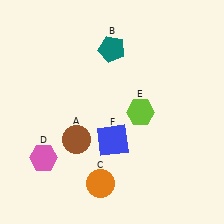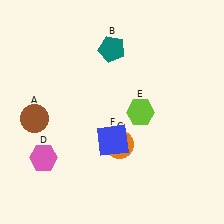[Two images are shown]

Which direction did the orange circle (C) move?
The orange circle (C) moved up.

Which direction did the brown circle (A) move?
The brown circle (A) moved left.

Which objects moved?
The objects that moved are: the brown circle (A), the orange circle (C).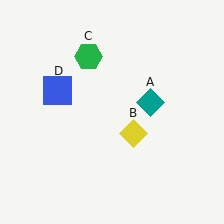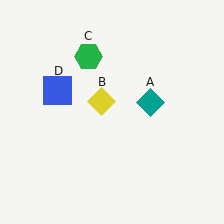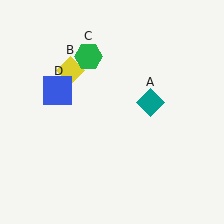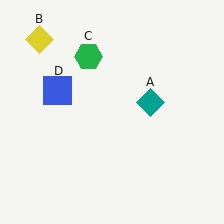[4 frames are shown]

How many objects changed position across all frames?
1 object changed position: yellow diamond (object B).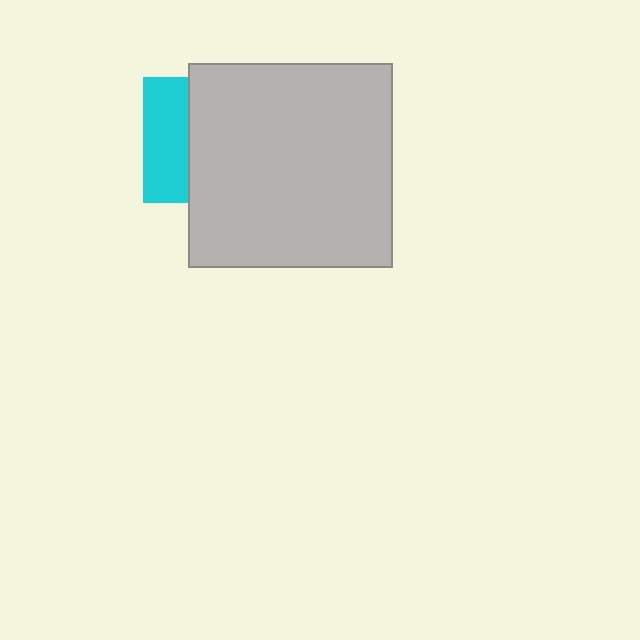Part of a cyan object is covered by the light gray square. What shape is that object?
It is a square.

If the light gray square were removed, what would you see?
You would see the complete cyan square.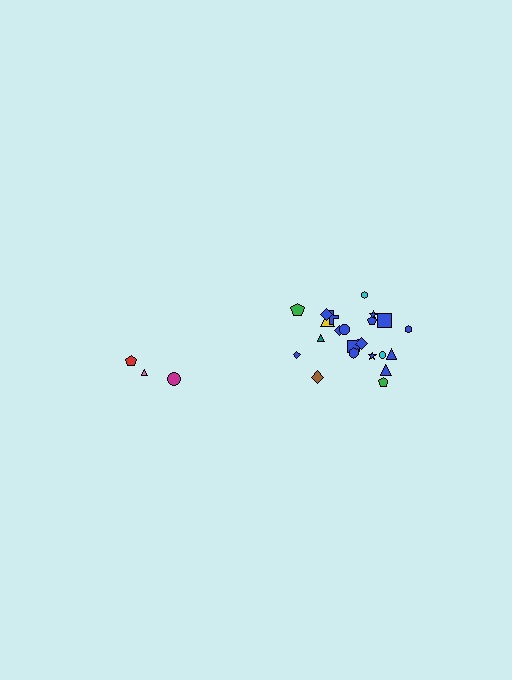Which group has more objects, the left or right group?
The right group.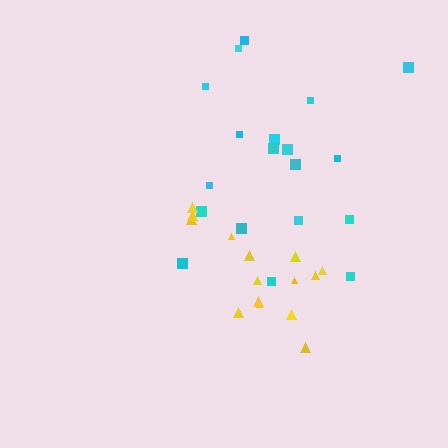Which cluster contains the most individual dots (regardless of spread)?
Cyan (19).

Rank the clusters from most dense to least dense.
yellow, cyan.